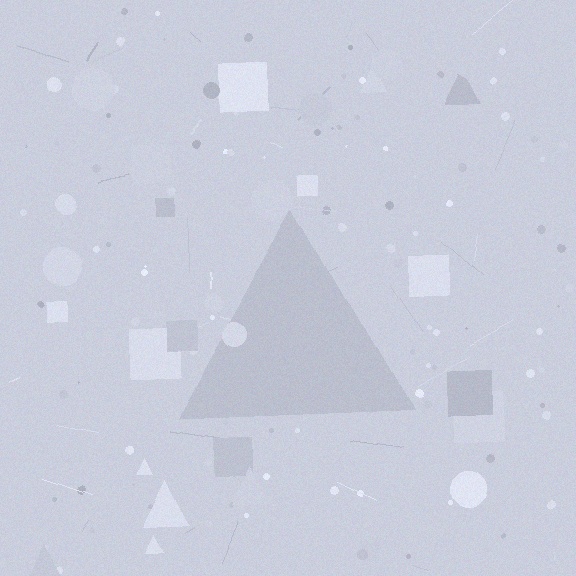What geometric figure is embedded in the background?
A triangle is embedded in the background.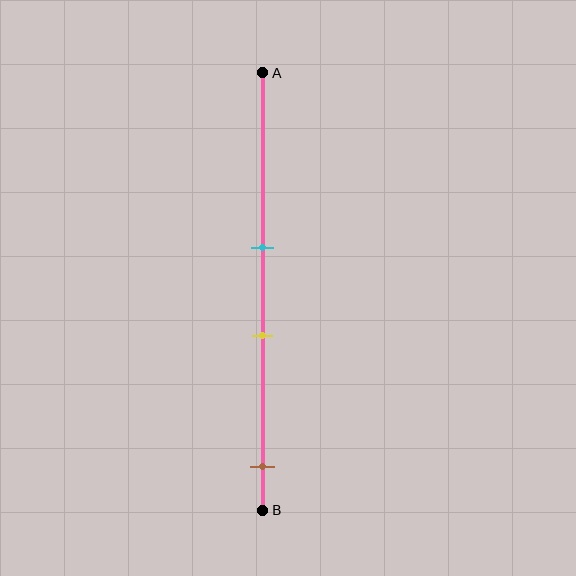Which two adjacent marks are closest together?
The cyan and yellow marks are the closest adjacent pair.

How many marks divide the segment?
There are 3 marks dividing the segment.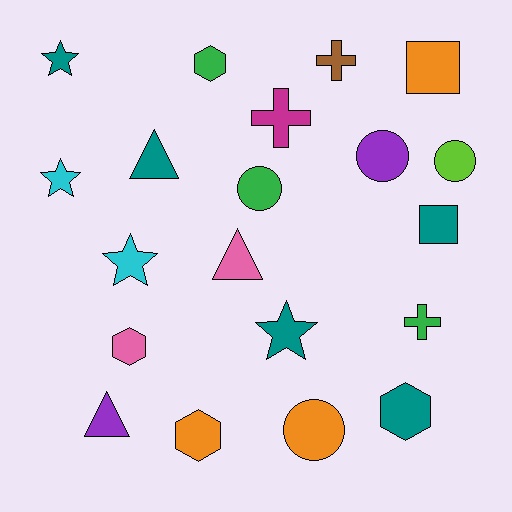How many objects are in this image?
There are 20 objects.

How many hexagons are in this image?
There are 4 hexagons.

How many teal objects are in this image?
There are 5 teal objects.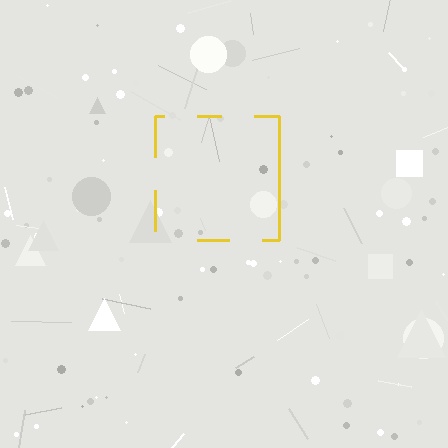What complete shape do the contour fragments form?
The contour fragments form a square.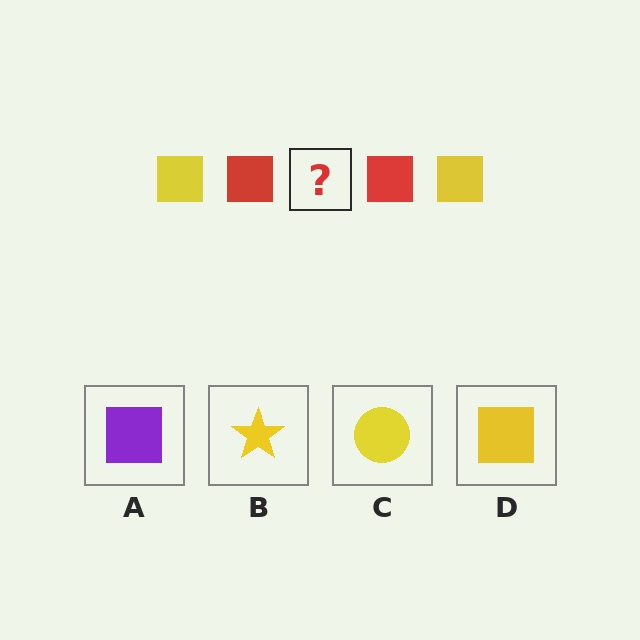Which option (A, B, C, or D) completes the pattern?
D.